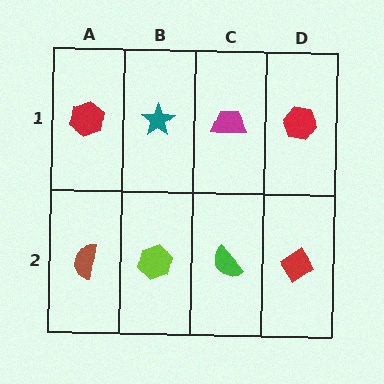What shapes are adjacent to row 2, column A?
A red hexagon (row 1, column A), a lime hexagon (row 2, column B).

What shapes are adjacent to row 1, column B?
A lime hexagon (row 2, column B), a red hexagon (row 1, column A), a magenta trapezoid (row 1, column C).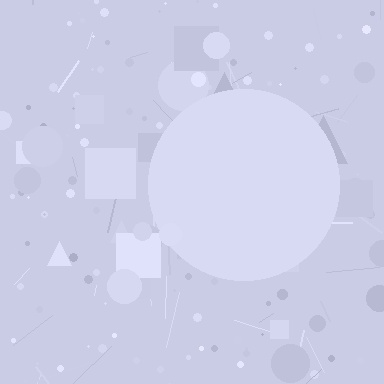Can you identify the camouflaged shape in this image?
The camouflaged shape is a circle.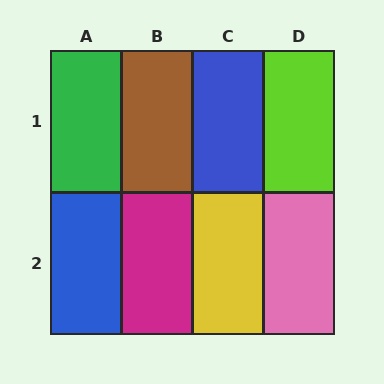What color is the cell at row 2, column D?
Pink.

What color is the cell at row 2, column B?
Magenta.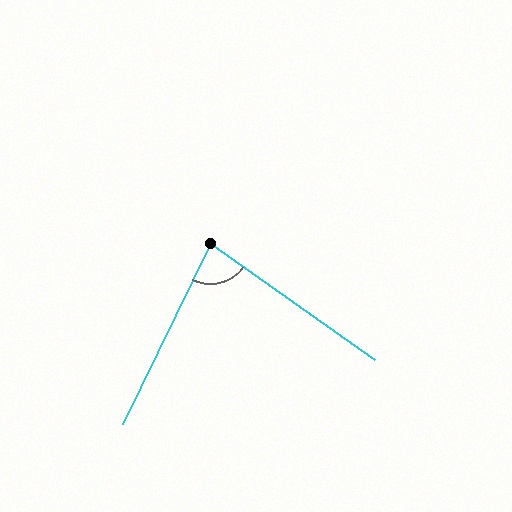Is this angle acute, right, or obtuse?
It is acute.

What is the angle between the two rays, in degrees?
Approximately 81 degrees.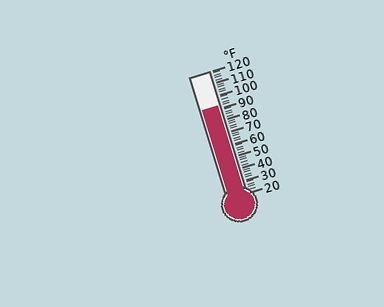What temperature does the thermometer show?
The thermometer shows approximately 92°F.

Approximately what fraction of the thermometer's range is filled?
The thermometer is filled to approximately 70% of its range.